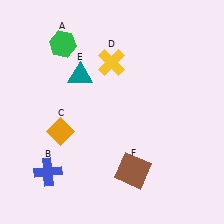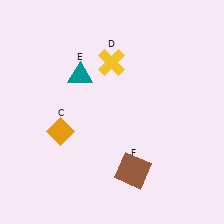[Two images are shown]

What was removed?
The green hexagon (A), the blue cross (B) were removed in Image 2.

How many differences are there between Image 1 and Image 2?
There are 2 differences between the two images.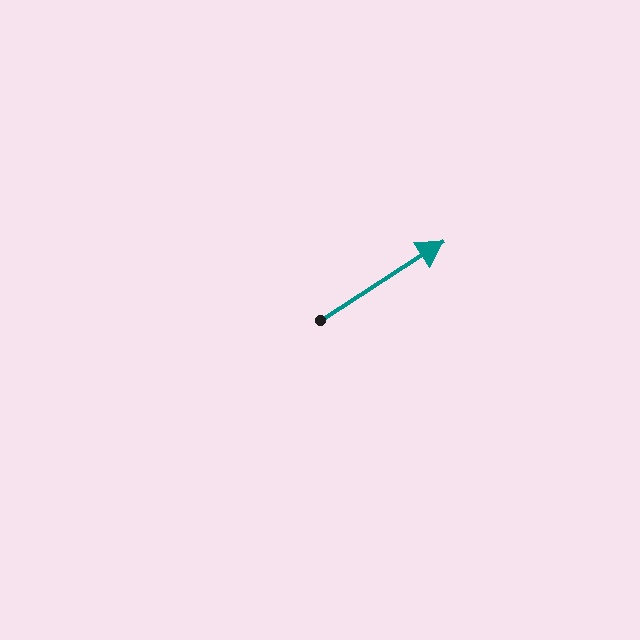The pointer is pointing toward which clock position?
Roughly 2 o'clock.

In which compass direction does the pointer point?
Northeast.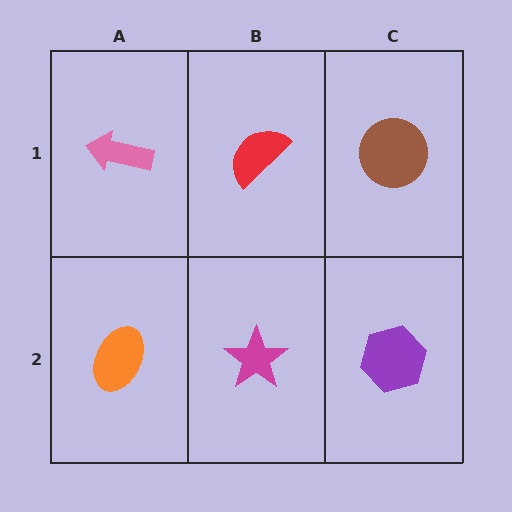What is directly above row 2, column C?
A brown circle.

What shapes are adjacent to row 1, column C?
A purple hexagon (row 2, column C), a red semicircle (row 1, column B).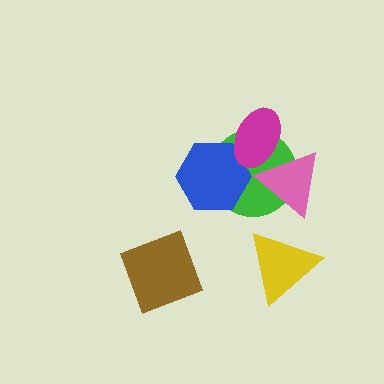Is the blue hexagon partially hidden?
Yes, it is partially covered by another shape.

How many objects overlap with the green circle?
3 objects overlap with the green circle.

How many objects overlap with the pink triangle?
2 objects overlap with the pink triangle.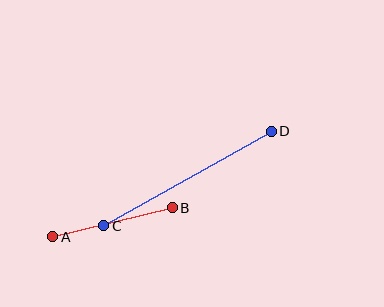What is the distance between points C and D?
The distance is approximately 192 pixels.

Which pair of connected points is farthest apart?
Points C and D are farthest apart.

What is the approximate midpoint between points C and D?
The midpoint is at approximately (187, 179) pixels.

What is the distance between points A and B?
The distance is approximately 123 pixels.